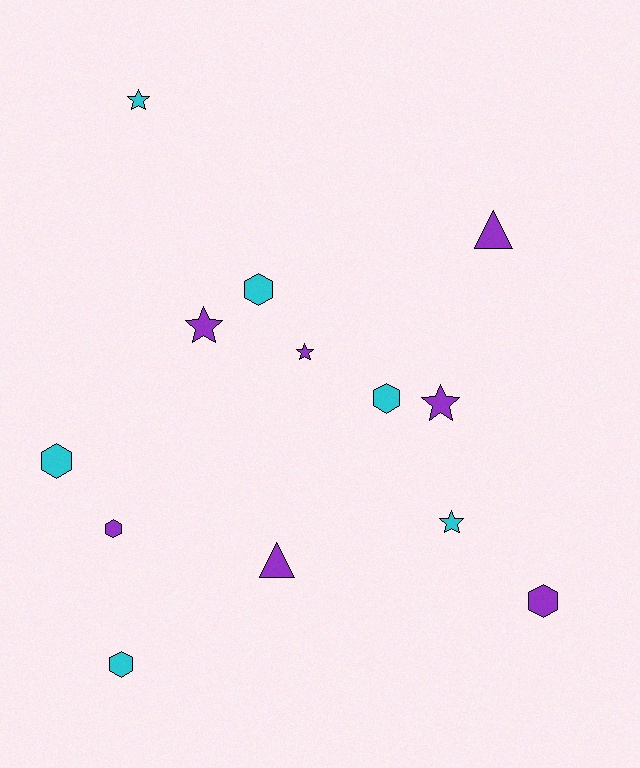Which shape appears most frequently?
Hexagon, with 6 objects.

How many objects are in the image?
There are 13 objects.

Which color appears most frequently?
Purple, with 7 objects.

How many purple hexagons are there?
There are 2 purple hexagons.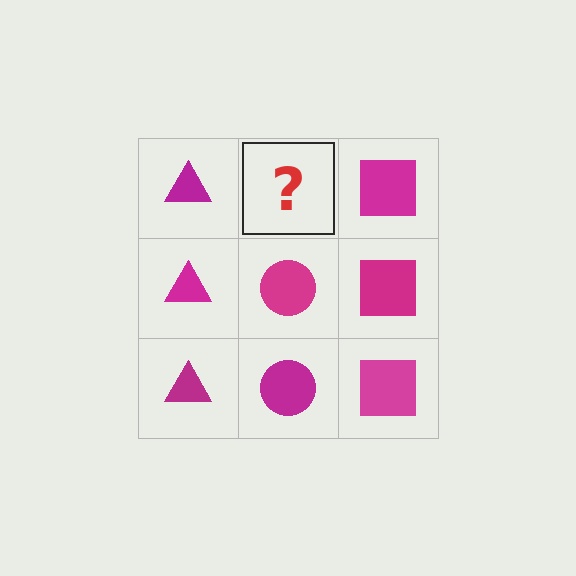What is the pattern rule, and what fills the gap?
The rule is that each column has a consistent shape. The gap should be filled with a magenta circle.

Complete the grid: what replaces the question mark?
The question mark should be replaced with a magenta circle.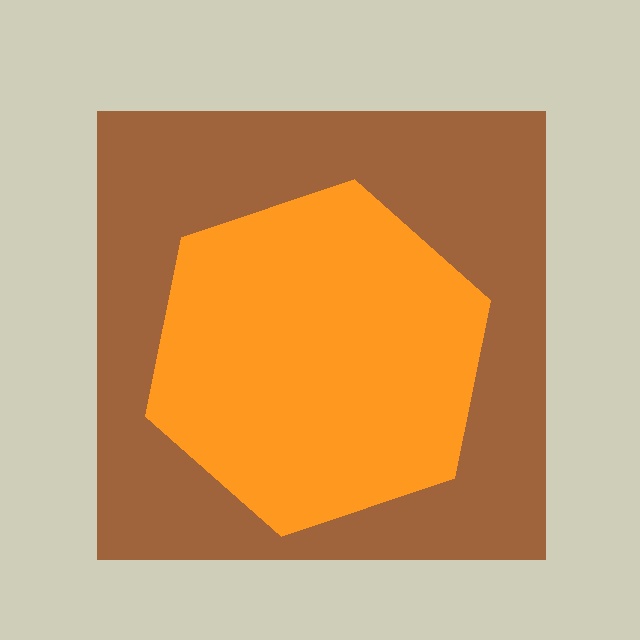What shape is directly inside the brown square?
The orange hexagon.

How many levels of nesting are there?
2.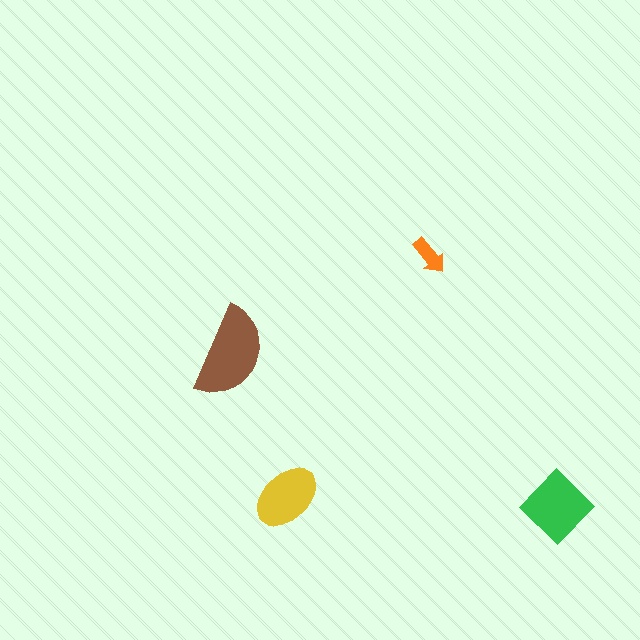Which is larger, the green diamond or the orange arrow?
The green diamond.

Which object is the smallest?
The orange arrow.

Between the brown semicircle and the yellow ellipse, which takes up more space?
The brown semicircle.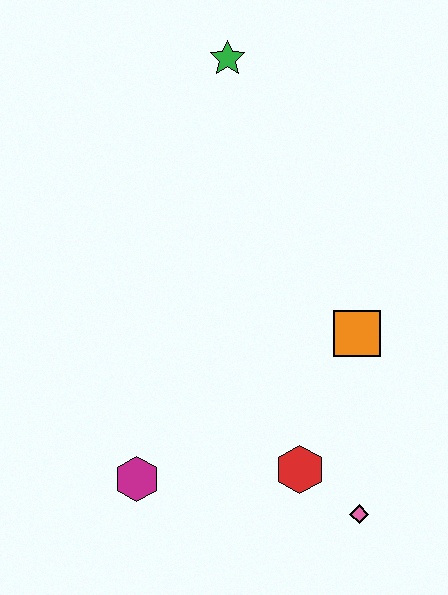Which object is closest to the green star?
The orange square is closest to the green star.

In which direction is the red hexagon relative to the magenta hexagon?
The red hexagon is to the right of the magenta hexagon.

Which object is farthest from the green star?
The pink diamond is farthest from the green star.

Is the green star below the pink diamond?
No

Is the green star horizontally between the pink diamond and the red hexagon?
No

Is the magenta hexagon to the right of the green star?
No